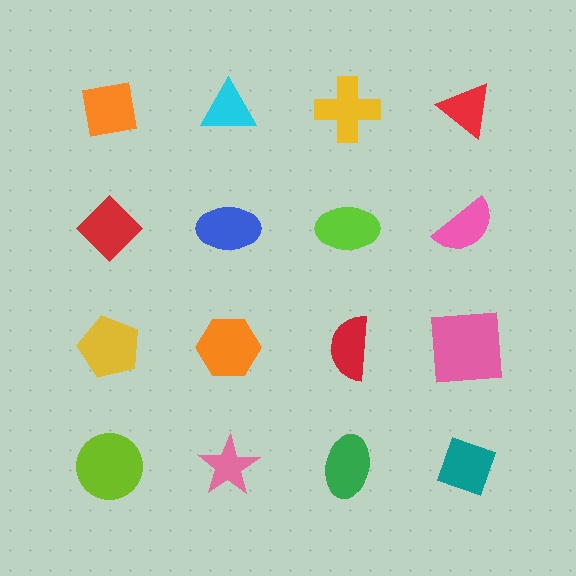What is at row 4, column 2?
A pink star.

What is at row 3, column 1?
A yellow pentagon.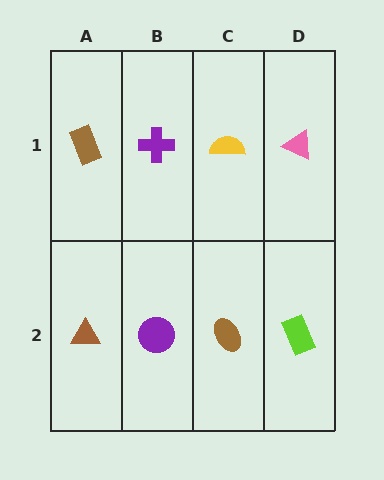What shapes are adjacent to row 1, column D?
A lime rectangle (row 2, column D), a yellow semicircle (row 1, column C).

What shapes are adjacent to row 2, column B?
A purple cross (row 1, column B), a brown triangle (row 2, column A), a brown ellipse (row 2, column C).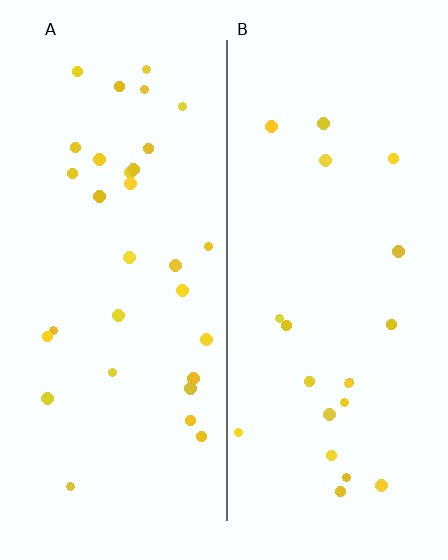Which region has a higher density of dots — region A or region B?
A (the left).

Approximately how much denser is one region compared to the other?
Approximately 1.5× — region A over region B.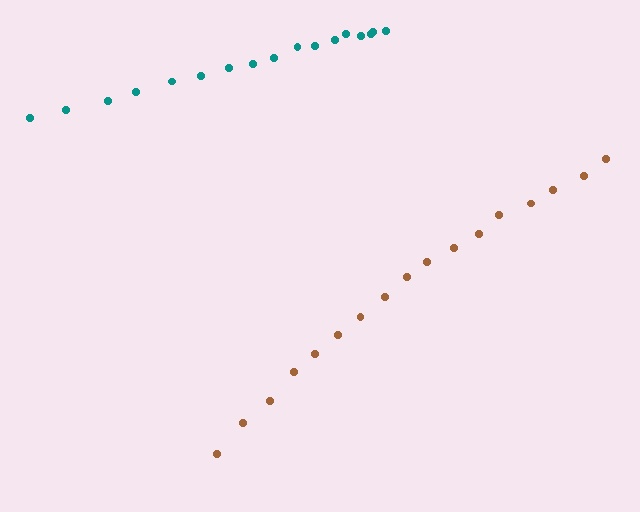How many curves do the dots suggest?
There are 2 distinct paths.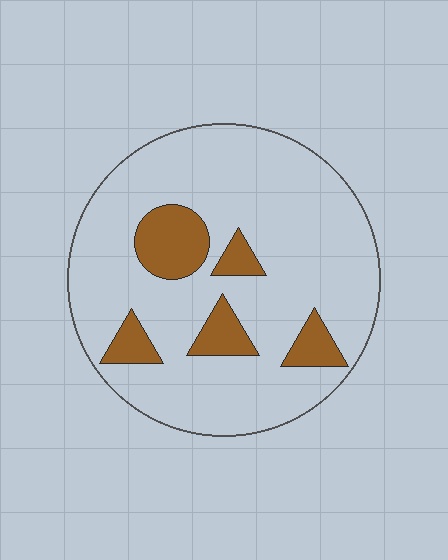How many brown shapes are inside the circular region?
5.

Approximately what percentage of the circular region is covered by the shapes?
Approximately 15%.